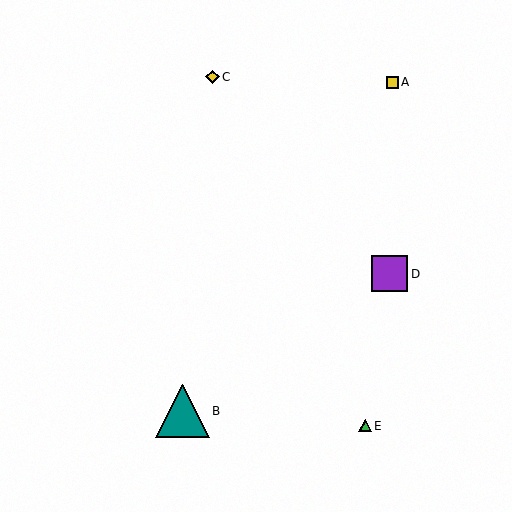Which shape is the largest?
The teal triangle (labeled B) is the largest.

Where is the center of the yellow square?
The center of the yellow square is at (392, 82).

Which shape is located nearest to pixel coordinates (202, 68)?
The yellow diamond (labeled C) at (212, 77) is nearest to that location.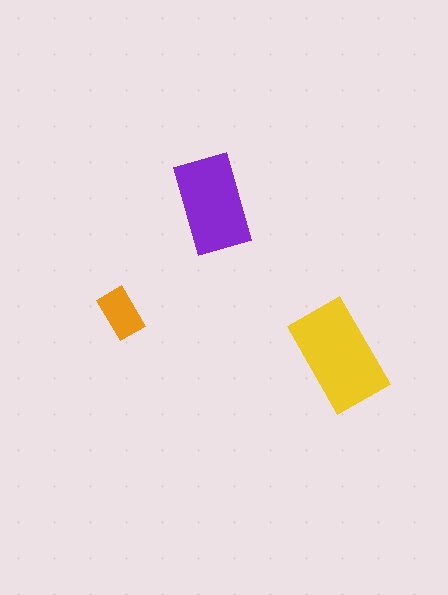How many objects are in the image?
There are 3 objects in the image.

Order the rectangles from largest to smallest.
the yellow one, the purple one, the orange one.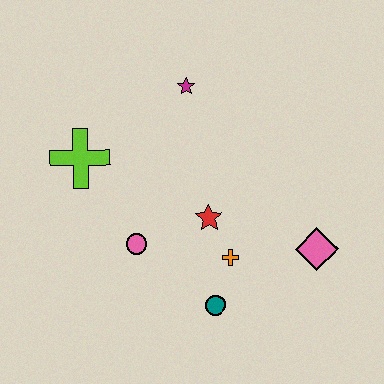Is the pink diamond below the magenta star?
Yes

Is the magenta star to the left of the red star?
Yes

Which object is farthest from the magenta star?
The teal circle is farthest from the magenta star.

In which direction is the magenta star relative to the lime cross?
The magenta star is to the right of the lime cross.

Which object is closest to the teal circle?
The orange cross is closest to the teal circle.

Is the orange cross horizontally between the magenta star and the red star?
No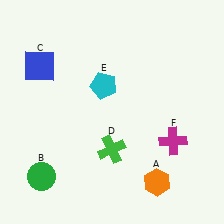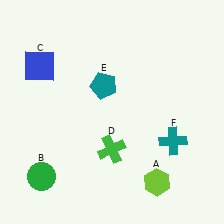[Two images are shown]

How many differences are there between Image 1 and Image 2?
There are 3 differences between the two images.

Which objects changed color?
A changed from orange to lime. E changed from cyan to teal. F changed from magenta to teal.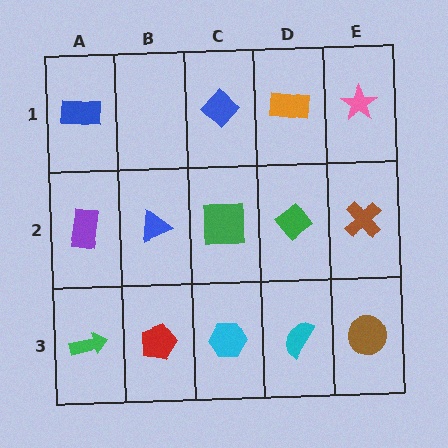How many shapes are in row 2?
5 shapes.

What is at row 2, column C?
A green square.